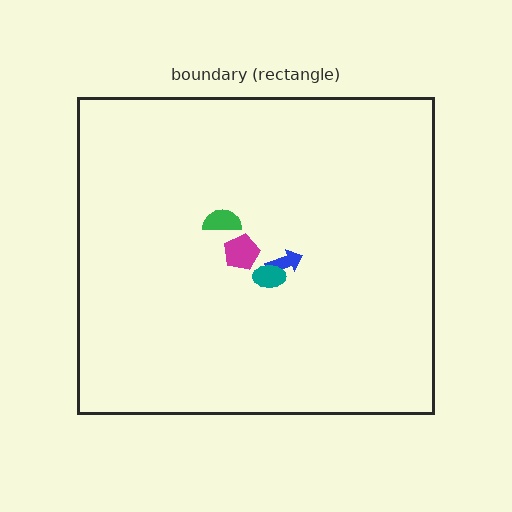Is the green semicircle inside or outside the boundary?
Inside.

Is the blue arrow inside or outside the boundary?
Inside.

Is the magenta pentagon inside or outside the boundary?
Inside.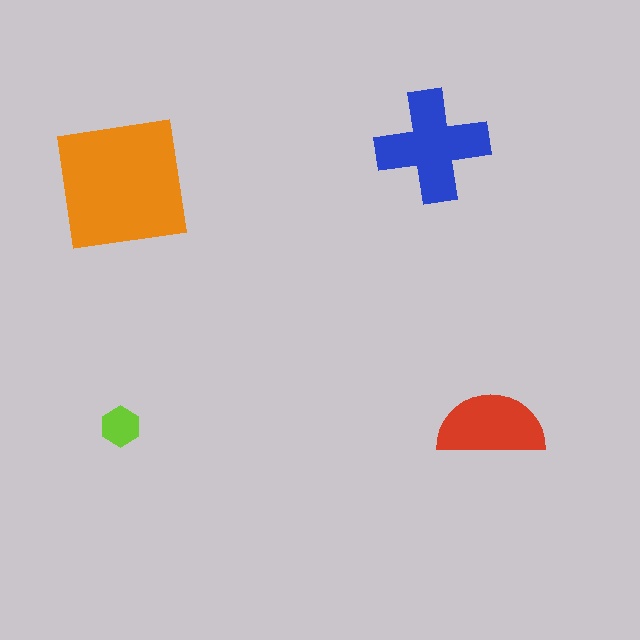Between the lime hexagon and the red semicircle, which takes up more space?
The red semicircle.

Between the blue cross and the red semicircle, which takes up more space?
The blue cross.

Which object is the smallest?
The lime hexagon.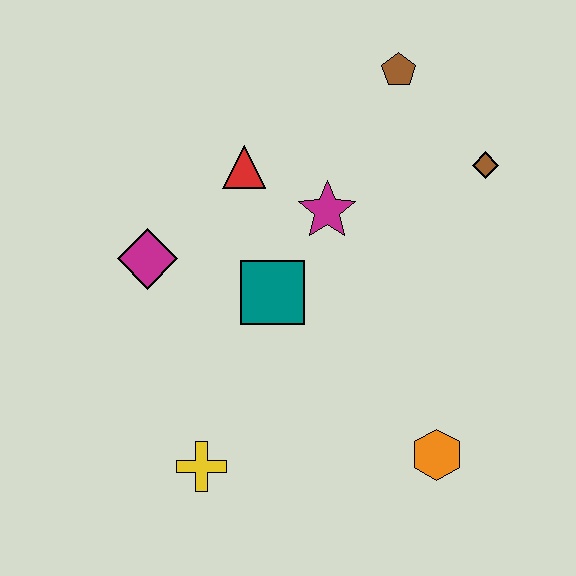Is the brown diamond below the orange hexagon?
No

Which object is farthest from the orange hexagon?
The brown pentagon is farthest from the orange hexagon.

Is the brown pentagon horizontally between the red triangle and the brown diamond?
Yes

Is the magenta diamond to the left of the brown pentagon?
Yes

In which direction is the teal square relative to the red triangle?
The teal square is below the red triangle.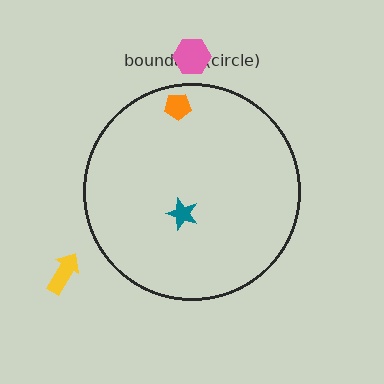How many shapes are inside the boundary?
2 inside, 2 outside.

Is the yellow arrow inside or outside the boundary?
Outside.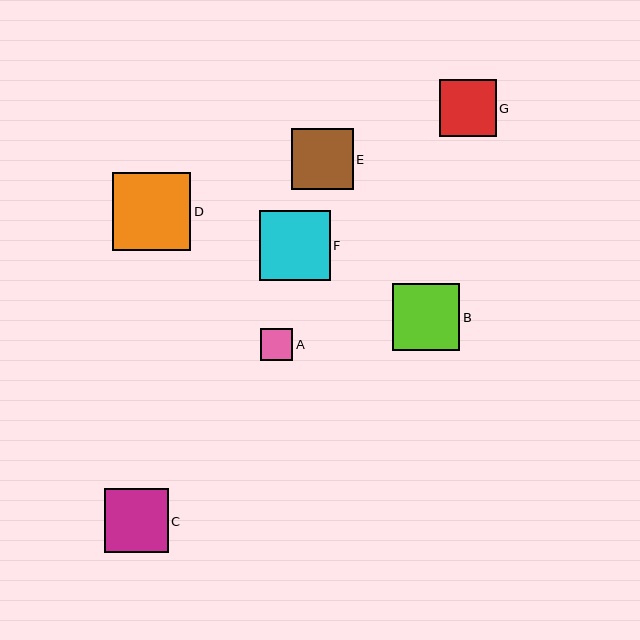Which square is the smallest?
Square A is the smallest with a size of approximately 32 pixels.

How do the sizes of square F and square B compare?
Square F and square B are approximately the same size.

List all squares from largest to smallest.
From largest to smallest: D, F, B, C, E, G, A.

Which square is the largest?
Square D is the largest with a size of approximately 78 pixels.